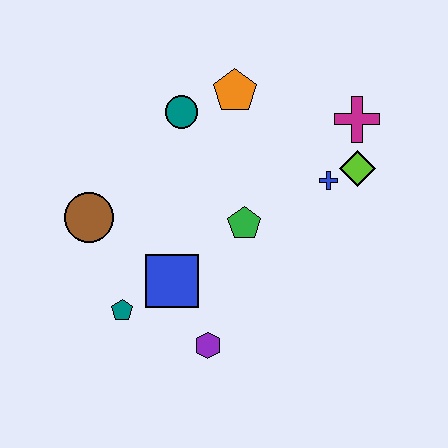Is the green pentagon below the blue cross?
Yes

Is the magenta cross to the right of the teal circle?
Yes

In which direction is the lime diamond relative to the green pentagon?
The lime diamond is to the right of the green pentagon.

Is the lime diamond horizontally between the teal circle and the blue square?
No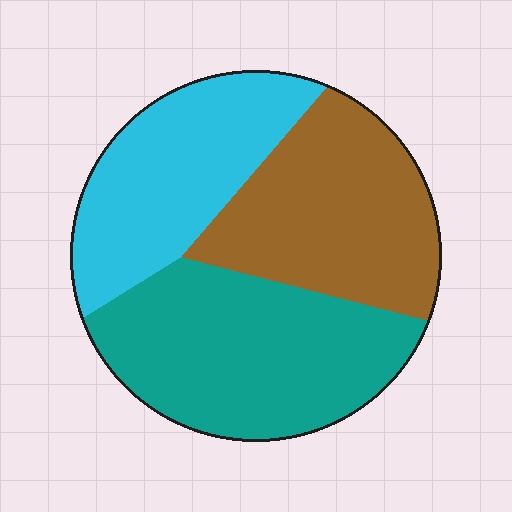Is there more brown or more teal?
Teal.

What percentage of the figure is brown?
Brown takes up about one third (1/3) of the figure.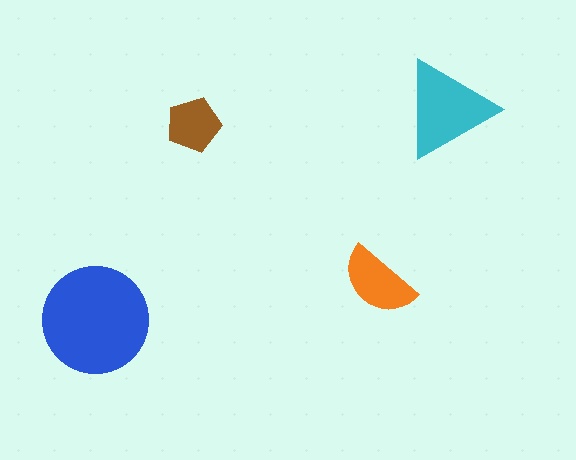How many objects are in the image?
There are 4 objects in the image.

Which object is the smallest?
The brown pentagon.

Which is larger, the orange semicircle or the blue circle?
The blue circle.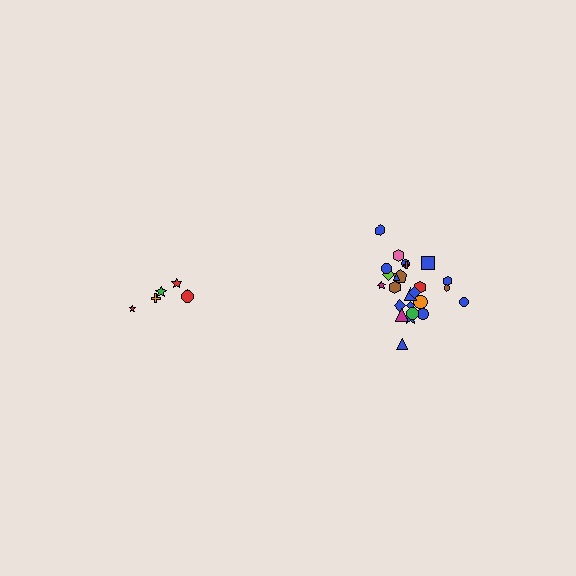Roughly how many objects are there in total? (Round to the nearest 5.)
Roughly 30 objects in total.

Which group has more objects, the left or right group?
The right group.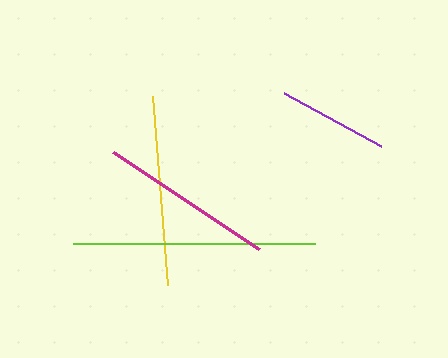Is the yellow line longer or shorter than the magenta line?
The yellow line is longer than the magenta line.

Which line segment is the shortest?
The purple line is the shortest at approximately 111 pixels.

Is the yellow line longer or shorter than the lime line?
The lime line is longer than the yellow line.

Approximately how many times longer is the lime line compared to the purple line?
The lime line is approximately 2.2 times the length of the purple line.